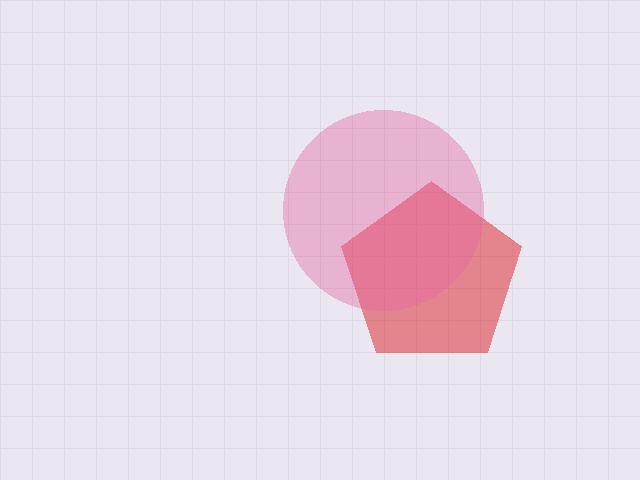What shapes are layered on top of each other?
The layered shapes are: a red pentagon, a pink circle.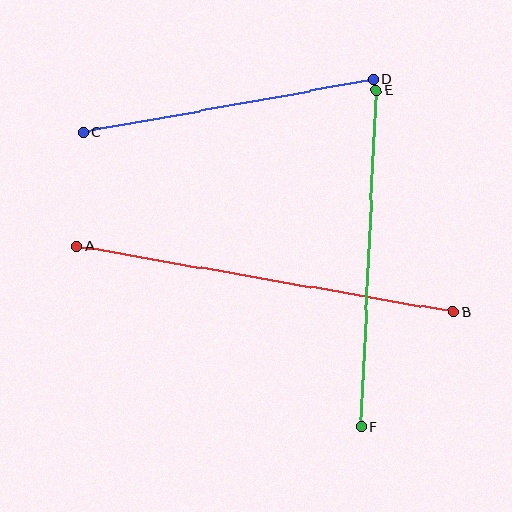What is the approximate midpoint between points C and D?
The midpoint is at approximately (228, 106) pixels.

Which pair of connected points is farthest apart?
Points A and B are farthest apart.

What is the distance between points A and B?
The distance is approximately 382 pixels.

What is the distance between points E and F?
The distance is approximately 337 pixels.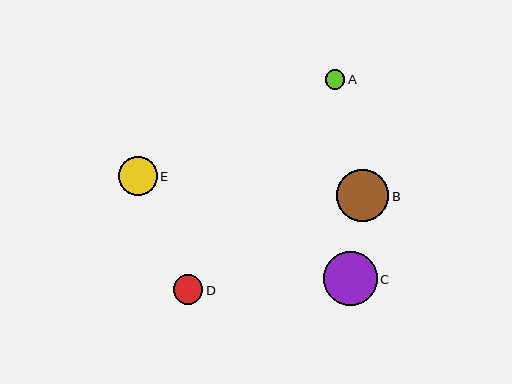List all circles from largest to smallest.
From largest to smallest: C, B, E, D, A.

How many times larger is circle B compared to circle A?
Circle B is approximately 2.6 times the size of circle A.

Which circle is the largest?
Circle C is the largest with a size of approximately 54 pixels.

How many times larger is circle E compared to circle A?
Circle E is approximately 1.9 times the size of circle A.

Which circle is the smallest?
Circle A is the smallest with a size of approximately 20 pixels.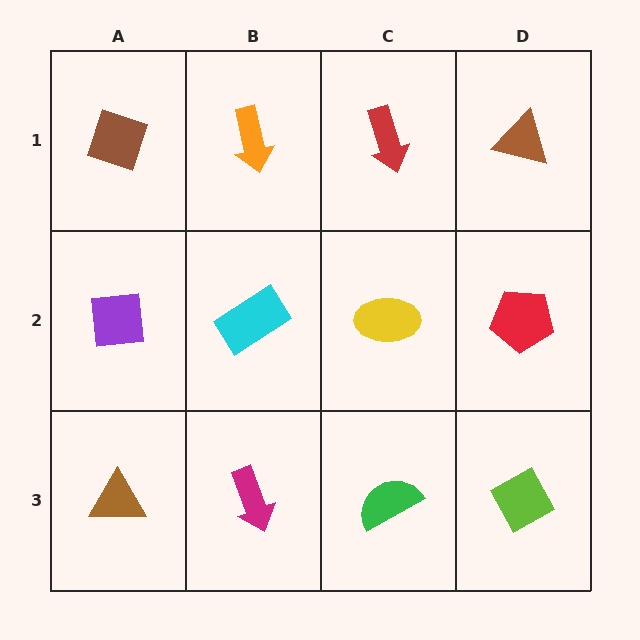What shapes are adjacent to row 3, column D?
A red pentagon (row 2, column D), a green semicircle (row 3, column C).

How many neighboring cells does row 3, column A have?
2.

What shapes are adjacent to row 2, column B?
An orange arrow (row 1, column B), a magenta arrow (row 3, column B), a purple square (row 2, column A), a yellow ellipse (row 2, column C).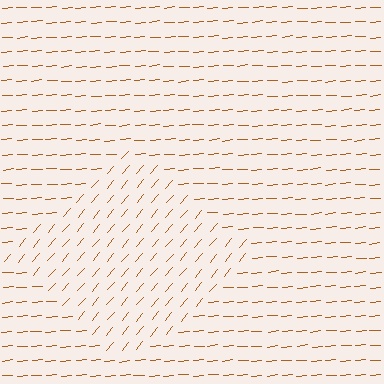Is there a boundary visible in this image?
Yes, there is a texture boundary formed by a change in line orientation.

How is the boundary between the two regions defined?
The boundary is defined purely by a change in line orientation (approximately 45 degrees difference). All lines are the same color and thickness.